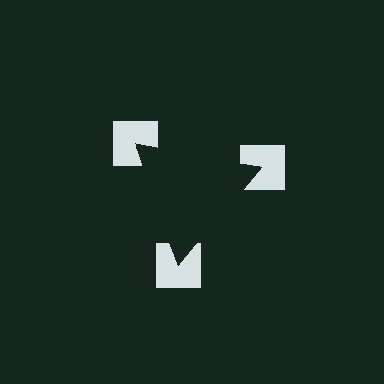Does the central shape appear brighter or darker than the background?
It typically appears slightly darker than the background, even though no actual brightness change is drawn.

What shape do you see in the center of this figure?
An illusory triangle — its edges are inferred from the aligned wedge cuts in the notched squares, not physically drawn.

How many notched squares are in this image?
There are 3 — one at each vertex of the illusory triangle.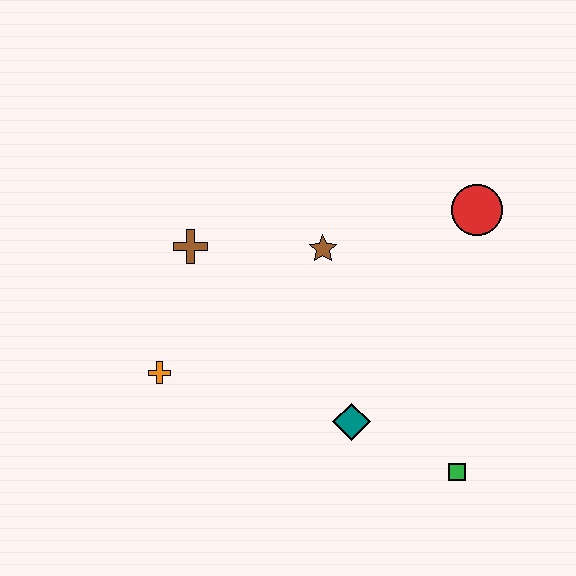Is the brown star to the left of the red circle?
Yes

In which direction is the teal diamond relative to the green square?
The teal diamond is to the left of the green square.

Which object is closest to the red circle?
The brown star is closest to the red circle.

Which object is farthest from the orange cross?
The red circle is farthest from the orange cross.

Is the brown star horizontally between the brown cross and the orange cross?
No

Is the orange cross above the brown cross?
No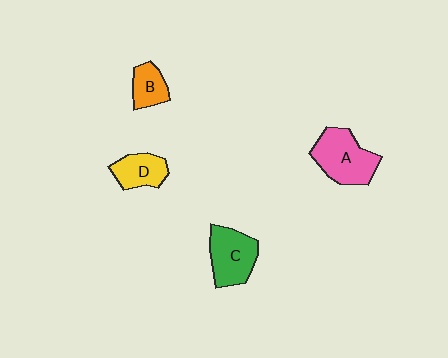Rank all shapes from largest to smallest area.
From largest to smallest: A (pink), C (green), D (yellow), B (orange).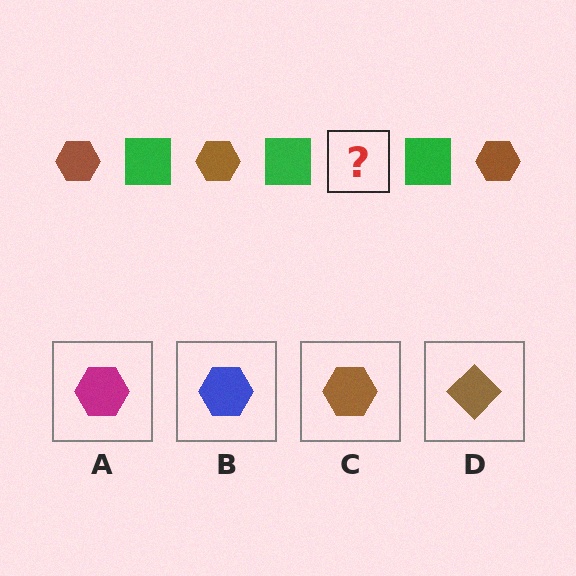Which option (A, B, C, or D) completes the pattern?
C.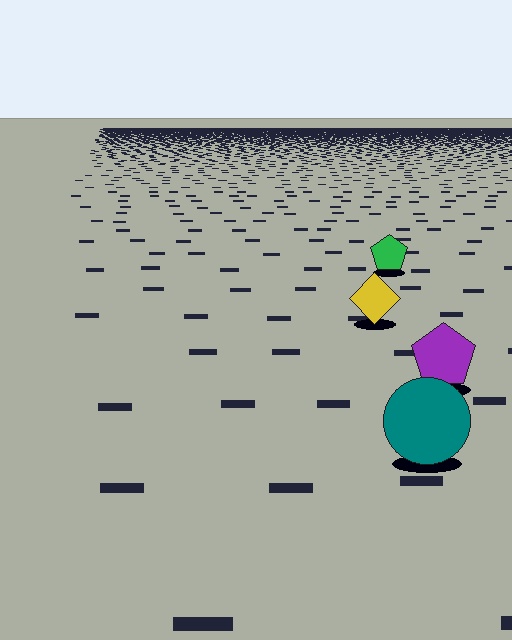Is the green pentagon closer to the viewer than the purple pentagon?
No. The purple pentagon is closer — you can tell from the texture gradient: the ground texture is coarser near it.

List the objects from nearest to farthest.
From nearest to farthest: the teal circle, the purple pentagon, the yellow diamond, the green pentagon.